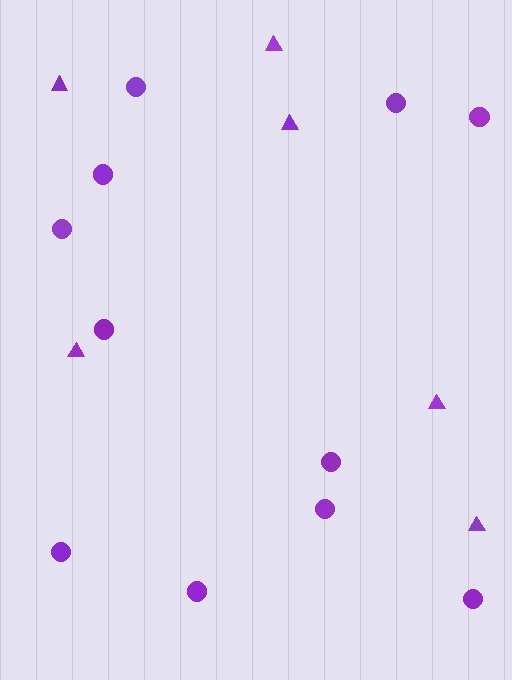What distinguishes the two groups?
There are 2 groups: one group of triangles (6) and one group of circles (11).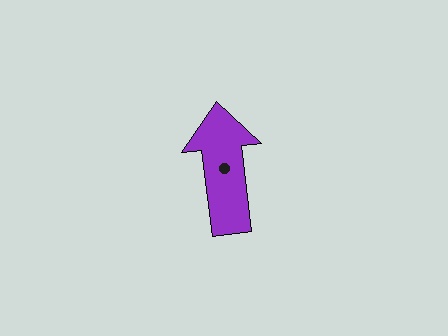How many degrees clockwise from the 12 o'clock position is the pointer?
Approximately 353 degrees.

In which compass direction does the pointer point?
North.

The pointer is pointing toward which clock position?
Roughly 12 o'clock.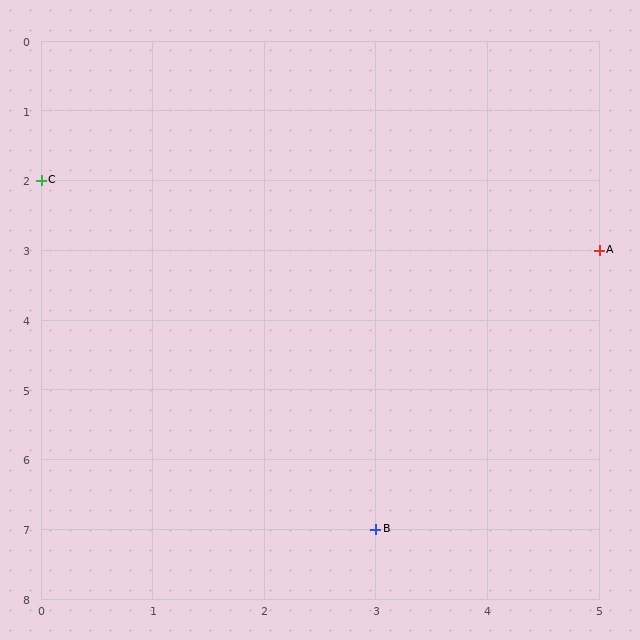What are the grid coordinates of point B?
Point B is at grid coordinates (3, 7).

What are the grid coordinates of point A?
Point A is at grid coordinates (5, 3).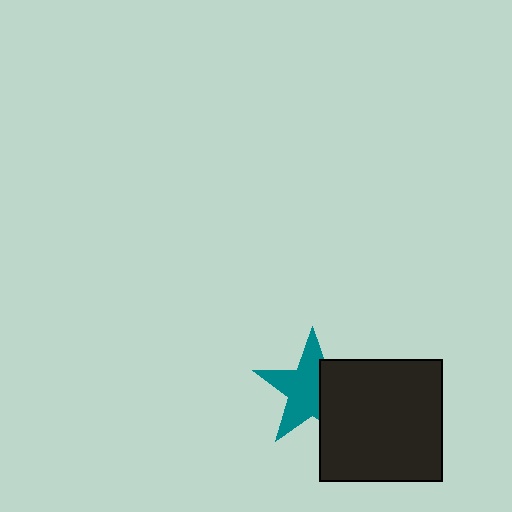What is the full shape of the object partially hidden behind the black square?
The partially hidden object is a teal star.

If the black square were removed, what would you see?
You would see the complete teal star.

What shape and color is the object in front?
The object in front is a black square.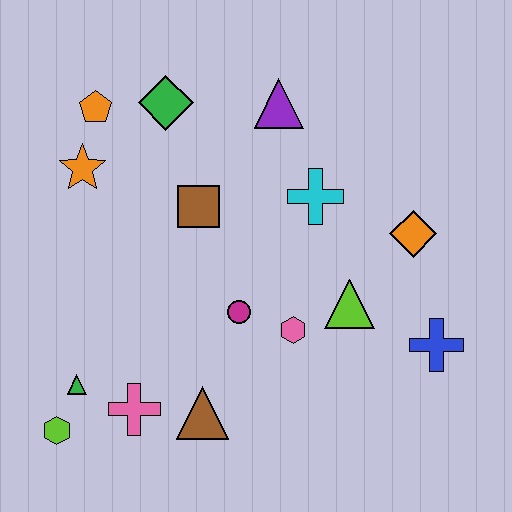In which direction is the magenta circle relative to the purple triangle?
The magenta circle is below the purple triangle.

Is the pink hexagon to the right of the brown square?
Yes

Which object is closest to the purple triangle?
The cyan cross is closest to the purple triangle.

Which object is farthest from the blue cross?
The orange pentagon is farthest from the blue cross.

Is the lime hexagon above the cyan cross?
No